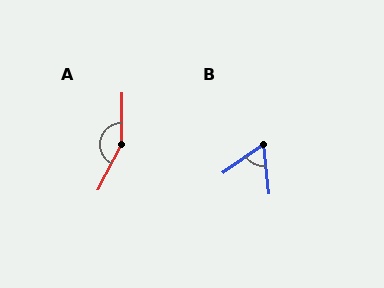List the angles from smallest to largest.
B (60°), A (152°).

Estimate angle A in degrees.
Approximately 152 degrees.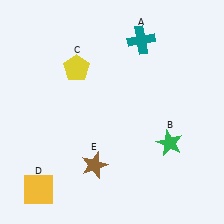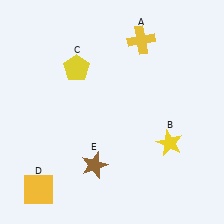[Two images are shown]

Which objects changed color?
A changed from teal to yellow. B changed from green to yellow.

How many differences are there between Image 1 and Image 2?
There are 2 differences between the two images.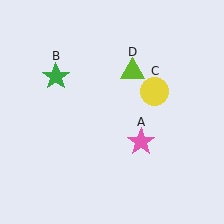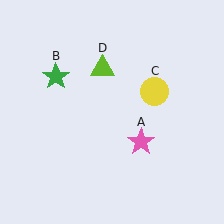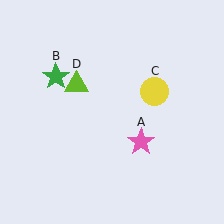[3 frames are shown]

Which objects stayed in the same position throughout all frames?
Pink star (object A) and green star (object B) and yellow circle (object C) remained stationary.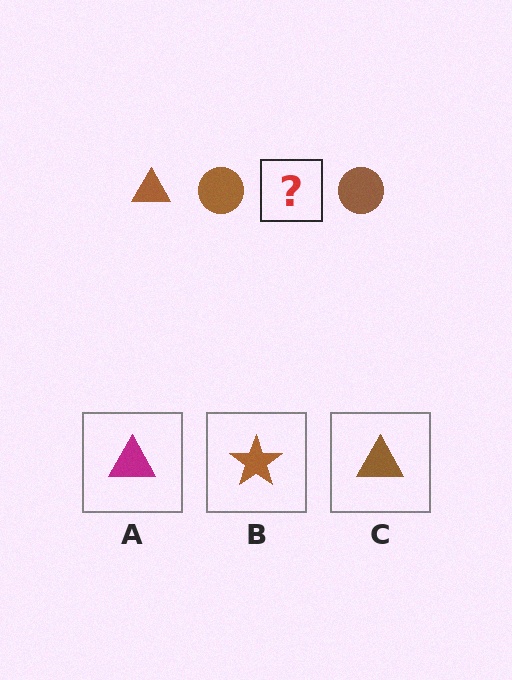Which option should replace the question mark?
Option C.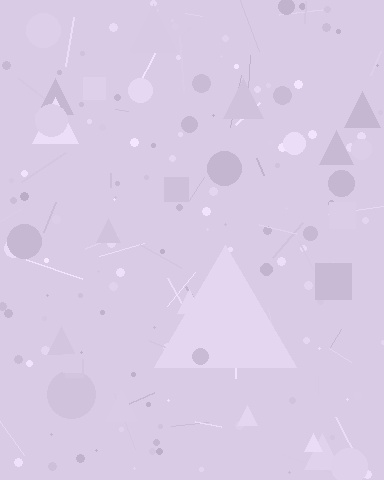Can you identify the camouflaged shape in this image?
The camouflaged shape is a triangle.